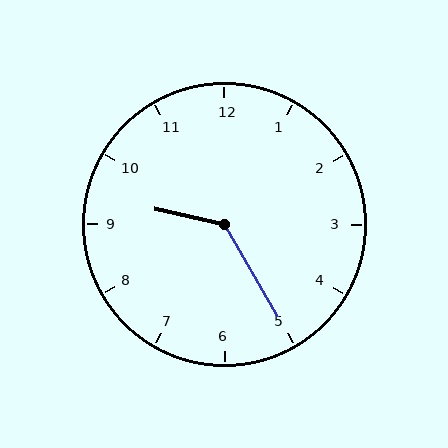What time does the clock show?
9:25.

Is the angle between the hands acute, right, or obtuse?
It is obtuse.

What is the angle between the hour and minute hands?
Approximately 132 degrees.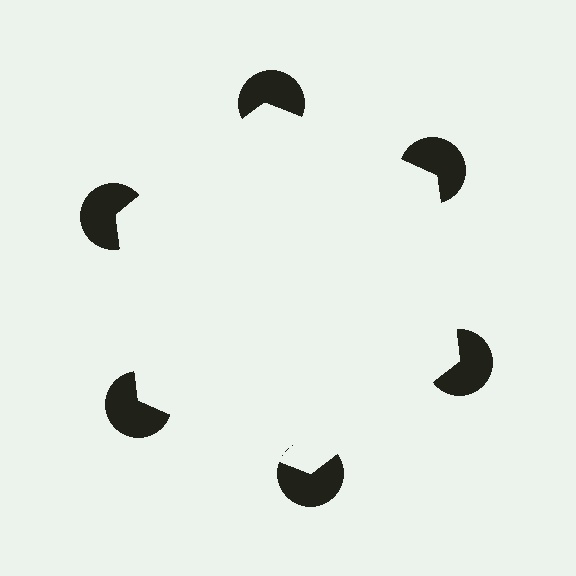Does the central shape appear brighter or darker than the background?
It typically appears slightly brighter than the background, even though no actual brightness change is drawn.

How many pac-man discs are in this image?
There are 6 — one at each vertex of the illusory hexagon.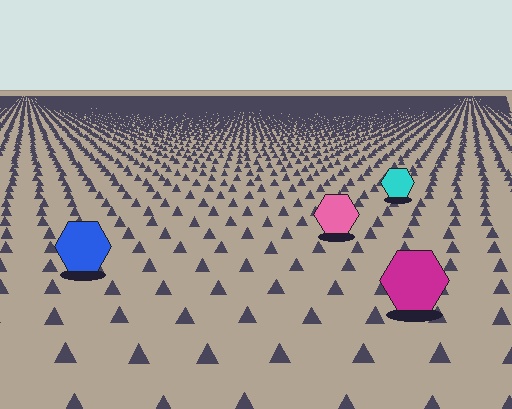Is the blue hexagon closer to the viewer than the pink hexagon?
Yes. The blue hexagon is closer — you can tell from the texture gradient: the ground texture is coarser near it.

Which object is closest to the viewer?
The magenta hexagon is closest. The texture marks near it are larger and more spread out.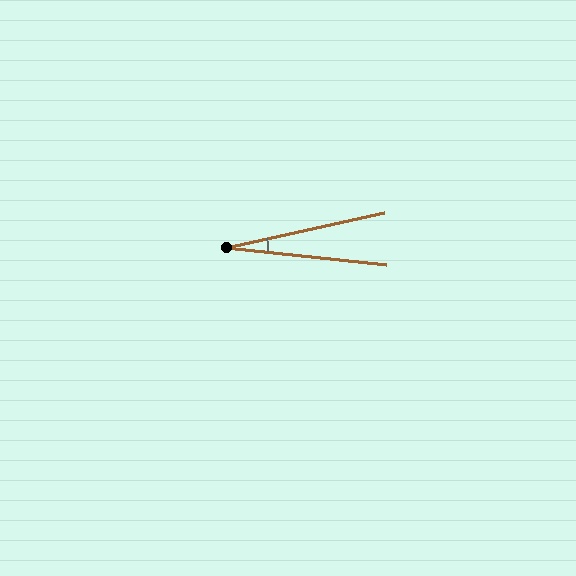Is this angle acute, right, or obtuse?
It is acute.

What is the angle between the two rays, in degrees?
Approximately 19 degrees.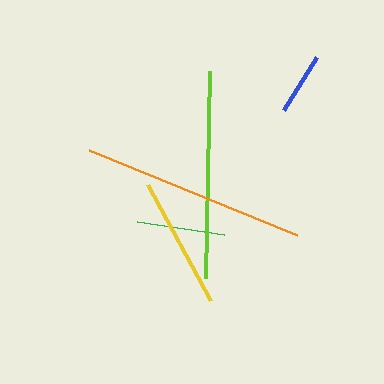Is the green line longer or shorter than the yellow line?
The yellow line is longer than the green line.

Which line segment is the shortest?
The blue line is the shortest at approximately 62 pixels.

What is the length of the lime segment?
The lime segment is approximately 206 pixels long.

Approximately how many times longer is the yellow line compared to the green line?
The yellow line is approximately 1.5 times the length of the green line.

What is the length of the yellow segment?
The yellow segment is approximately 133 pixels long.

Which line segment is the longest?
The orange line is the longest at approximately 225 pixels.